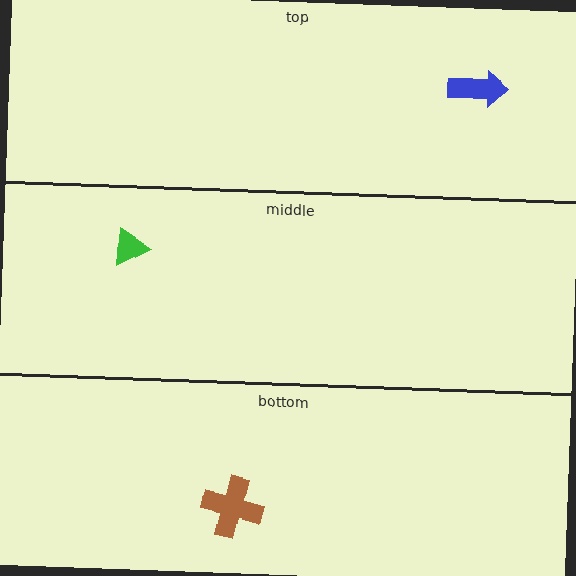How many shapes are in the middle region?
1.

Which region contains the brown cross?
The bottom region.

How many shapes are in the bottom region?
1.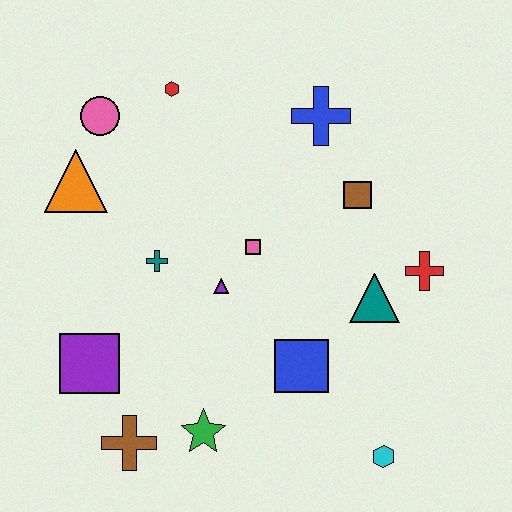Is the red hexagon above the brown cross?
Yes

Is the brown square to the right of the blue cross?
Yes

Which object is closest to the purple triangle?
The pink square is closest to the purple triangle.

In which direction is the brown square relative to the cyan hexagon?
The brown square is above the cyan hexagon.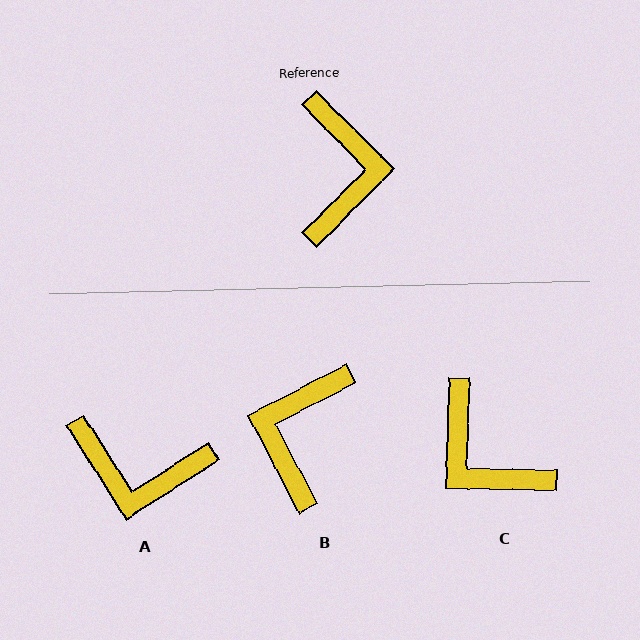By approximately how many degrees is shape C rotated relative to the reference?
Approximately 136 degrees clockwise.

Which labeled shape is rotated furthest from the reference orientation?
B, about 163 degrees away.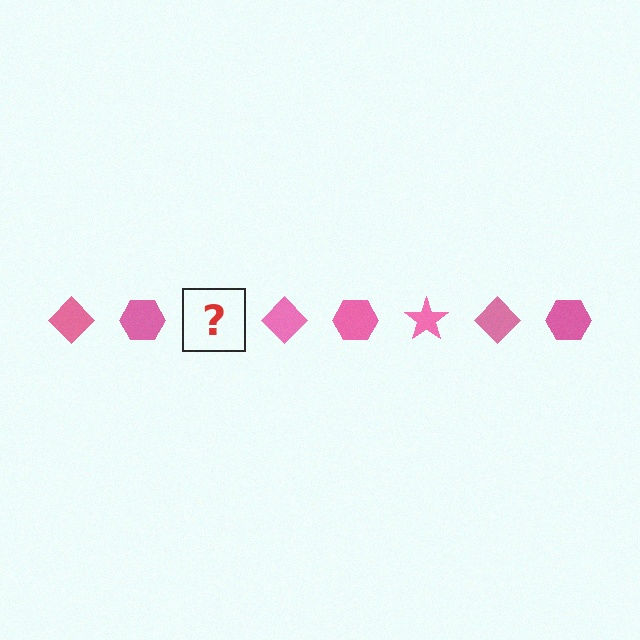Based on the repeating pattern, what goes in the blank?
The blank should be a pink star.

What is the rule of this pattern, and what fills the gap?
The rule is that the pattern cycles through diamond, hexagon, star shapes in pink. The gap should be filled with a pink star.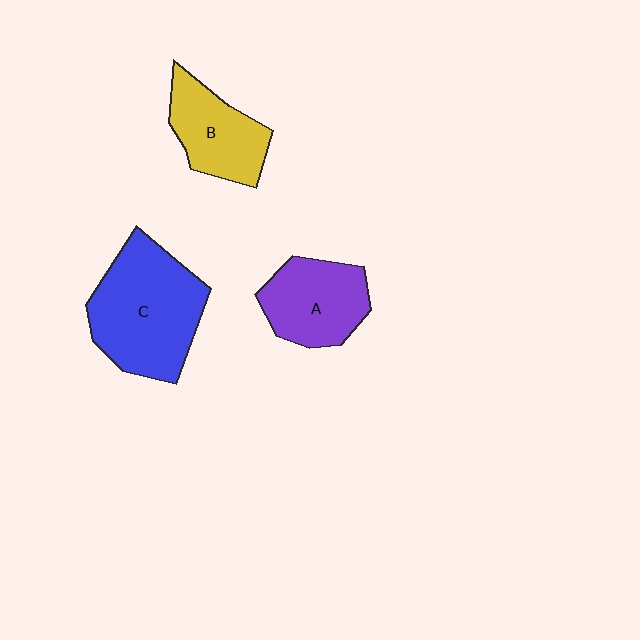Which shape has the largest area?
Shape C (blue).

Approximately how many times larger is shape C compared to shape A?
Approximately 1.6 times.